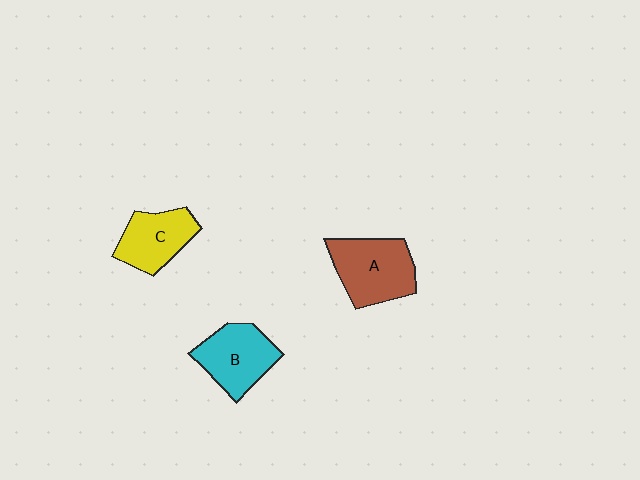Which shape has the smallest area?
Shape C (yellow).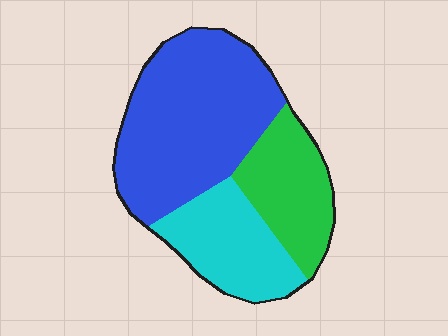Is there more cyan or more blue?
Blue.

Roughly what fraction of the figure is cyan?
Cyan covers 25% of the figure.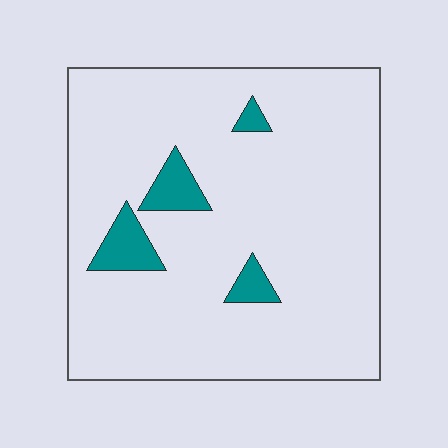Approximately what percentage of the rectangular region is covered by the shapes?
Approximately 10%.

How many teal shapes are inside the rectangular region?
4.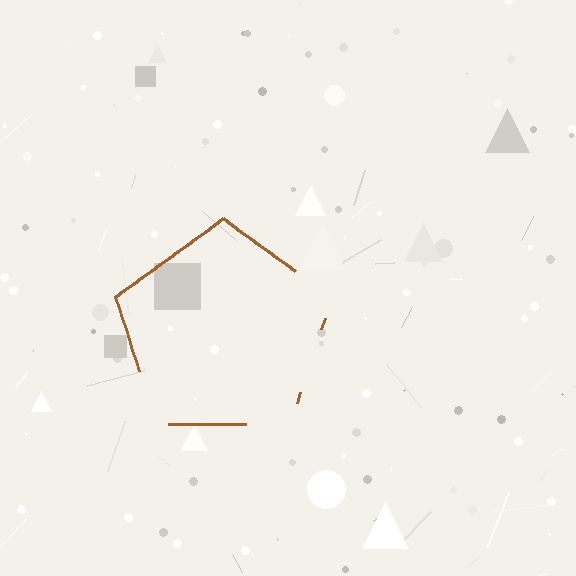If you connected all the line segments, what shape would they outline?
They would outline a pentagon.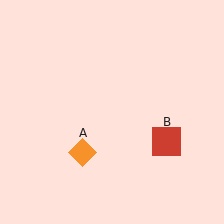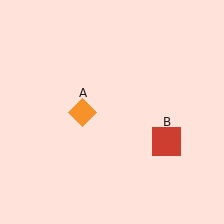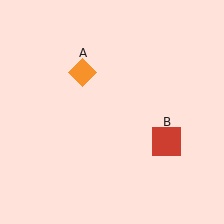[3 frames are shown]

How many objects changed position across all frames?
1 object changed position: orange diamond (object A).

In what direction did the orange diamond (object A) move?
The orange diamond (object A) moved up.